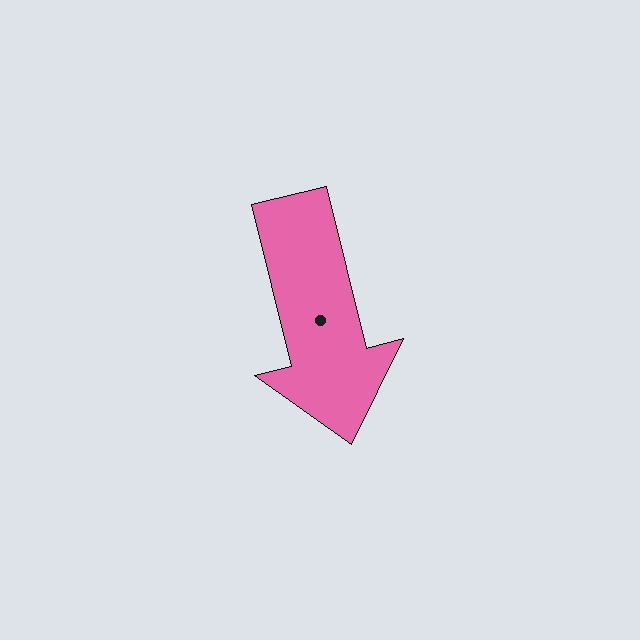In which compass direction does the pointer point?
South.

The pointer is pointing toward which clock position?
Roughly 6 o'clock.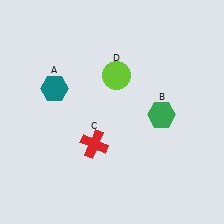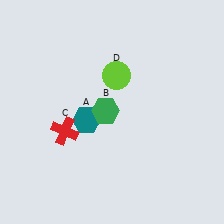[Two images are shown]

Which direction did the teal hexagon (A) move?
The teal hexagon (A) moved right.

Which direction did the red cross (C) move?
The red cross (C) moved left.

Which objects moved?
The objects that moved are: the teal hexagon (A), the green hexagon (B), the red cross (C).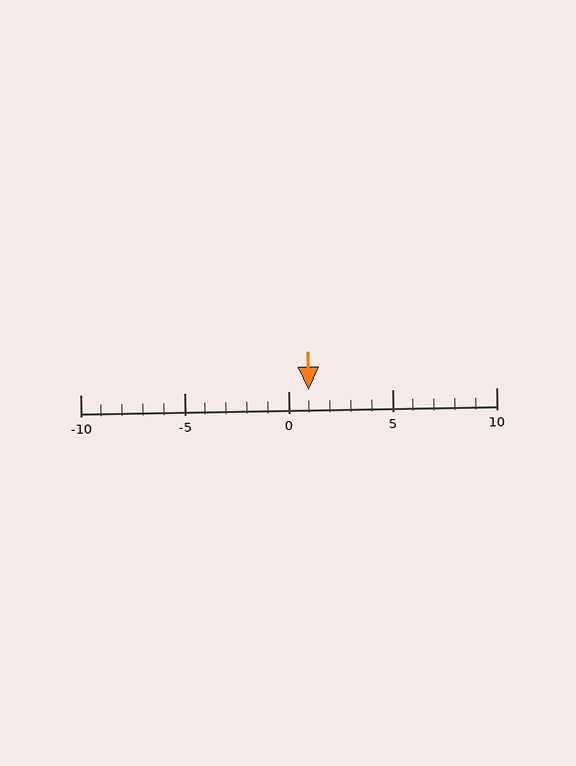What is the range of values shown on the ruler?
The ruler shows values from -10 to 10.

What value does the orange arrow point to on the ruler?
The orange arrow points to approximately 1.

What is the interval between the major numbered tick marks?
The major tick marks are spaced 5 units apart.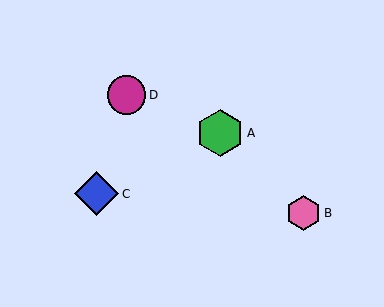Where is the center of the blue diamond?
The center of the blue diamond is at (96, 194).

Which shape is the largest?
The green hexagon (labeled A) is the largest.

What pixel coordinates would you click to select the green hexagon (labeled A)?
Click at (220, 133) to select the green hexagon A.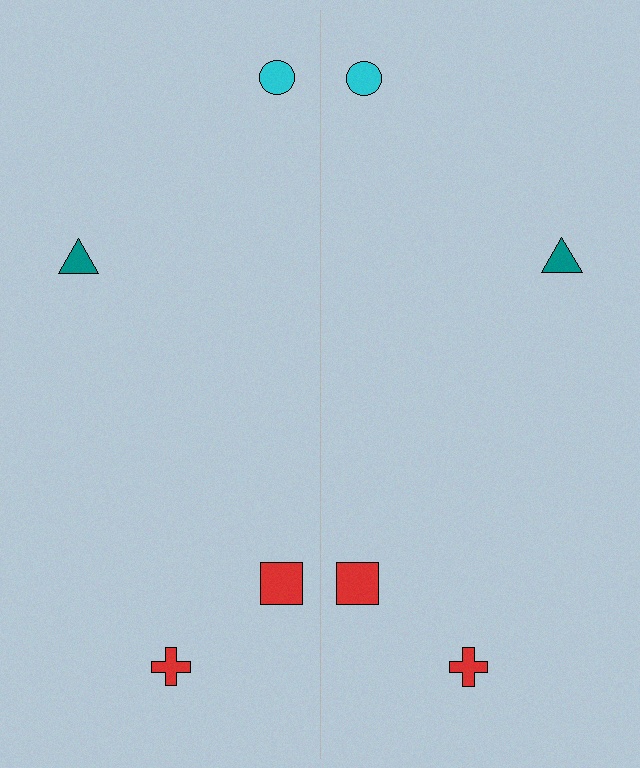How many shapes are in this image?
There are 8 shapes in this image.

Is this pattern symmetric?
Yes, this pattern has bilateral (reflection) symmetry.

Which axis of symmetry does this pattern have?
The pattern has a vertical axis of symmetry running through the center of the image.